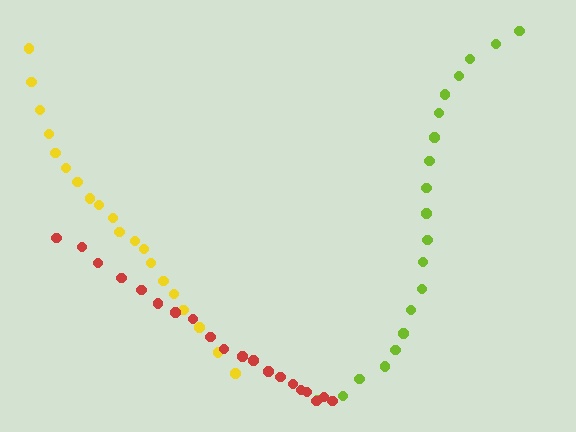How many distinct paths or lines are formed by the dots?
There are 3 distinct paths.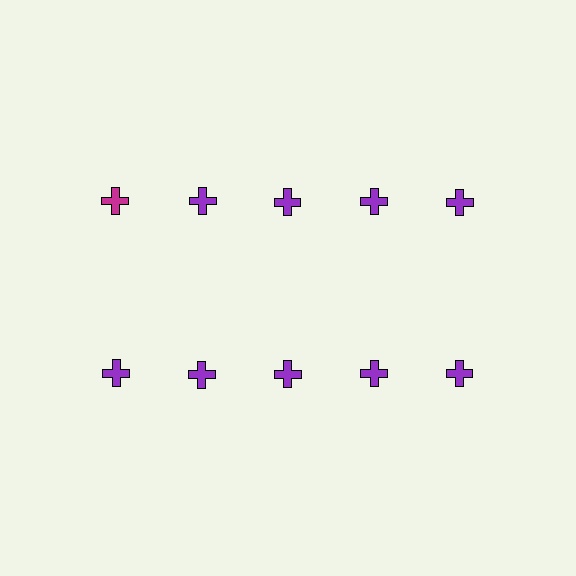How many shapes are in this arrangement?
There are 10 shapes arranged in a grid pattern.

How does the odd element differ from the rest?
It has a different color: magenta instead of purple.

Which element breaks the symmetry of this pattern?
The magenta cross in the top row, leftmost column breaks the symmetry. All other shapes are purple crosses.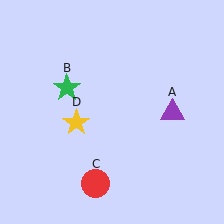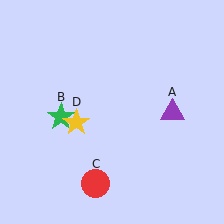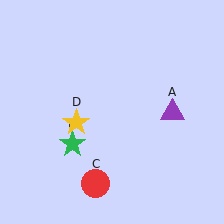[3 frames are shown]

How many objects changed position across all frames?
1 object changed position: green star (object B).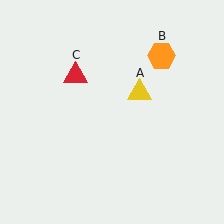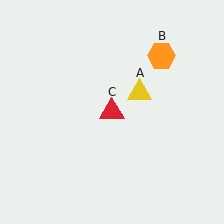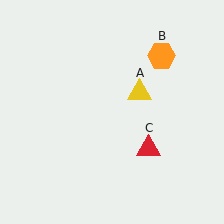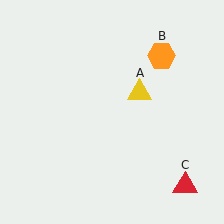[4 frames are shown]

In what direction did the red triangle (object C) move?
The red triangle (object C) moved down and to the right.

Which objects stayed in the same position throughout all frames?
Yellow triangle (object A) and orange hexagon (object B) remained stationary.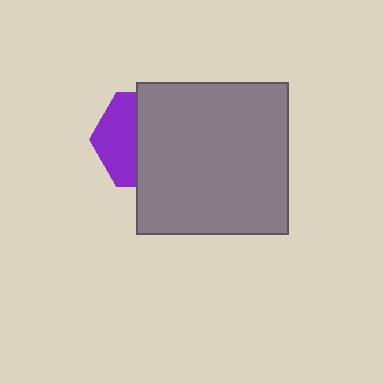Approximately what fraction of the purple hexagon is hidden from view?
Roughly 60% of the purple hexagon is hidden behind the gray square.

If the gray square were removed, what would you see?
You would see the complete purple hexagon.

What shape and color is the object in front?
The object in front is a gray square.